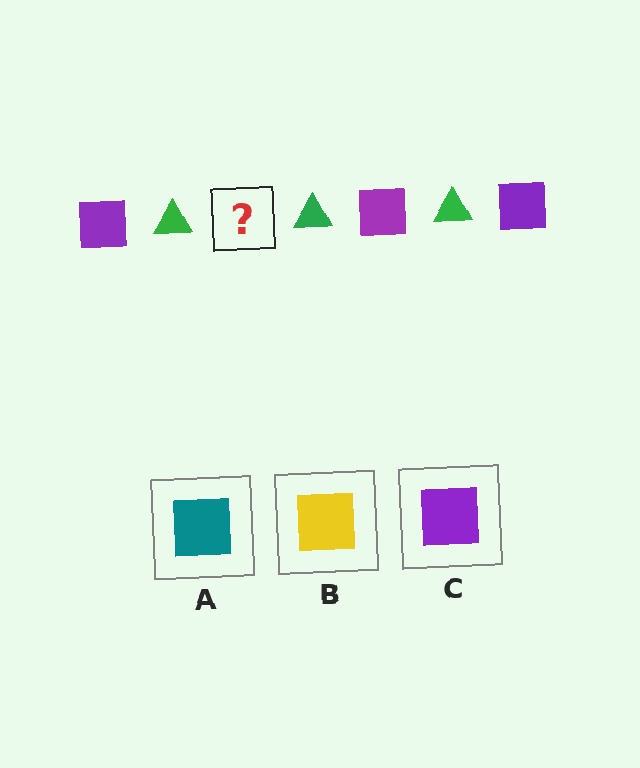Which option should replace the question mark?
Option C.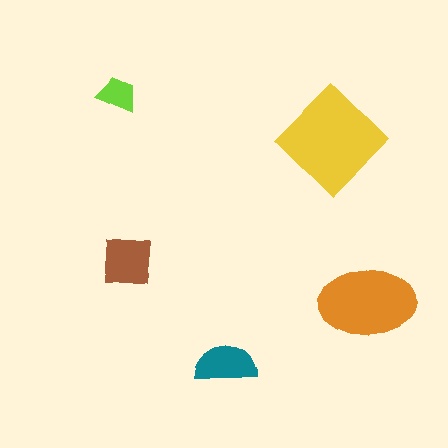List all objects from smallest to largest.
The lime trapezoid, the teal semicircle, the brown square, the orange ellipse, the yellow diamond.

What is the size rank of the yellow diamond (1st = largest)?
1st.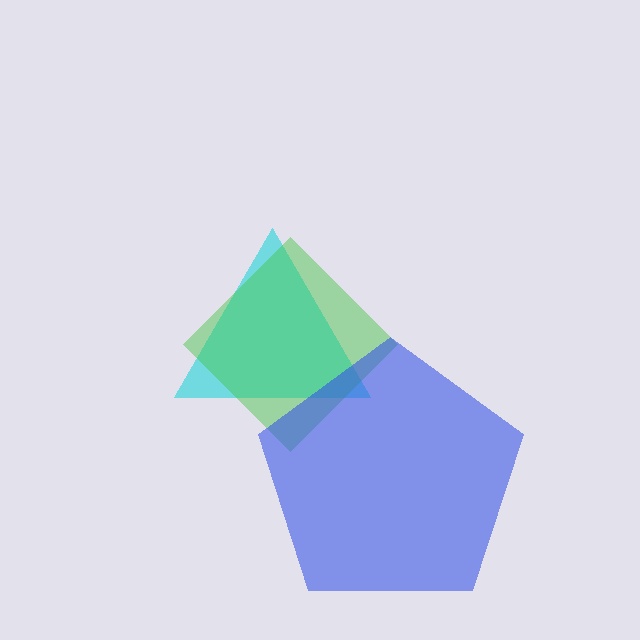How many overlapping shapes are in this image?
There are 3 overlapping shapes in the image.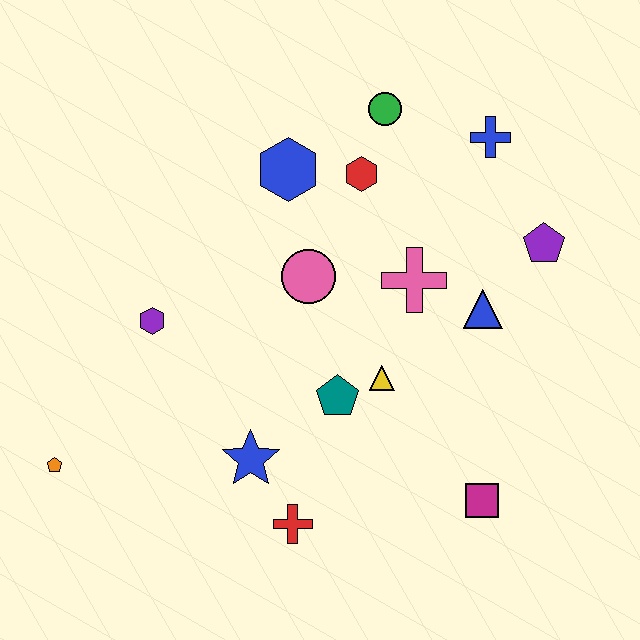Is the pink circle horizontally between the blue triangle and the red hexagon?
No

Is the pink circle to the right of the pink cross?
No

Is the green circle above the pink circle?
Yes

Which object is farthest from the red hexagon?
The orange pentagon is farthest from the red hexagon.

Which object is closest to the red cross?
The blue star is closest to the red cross.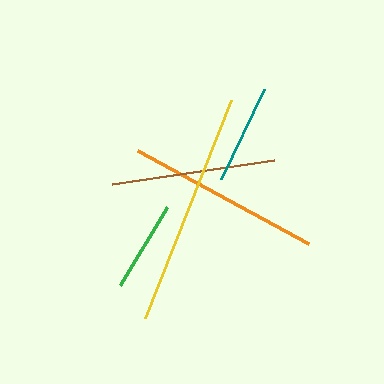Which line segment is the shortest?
The green line is the shortest at approximately 91 pixels.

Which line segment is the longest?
The yellow line is the longest at approximately 234 pixels.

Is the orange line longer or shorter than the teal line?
The orange line is longer than the teal line.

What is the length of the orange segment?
The orange segment is approximately 194 pixels long.